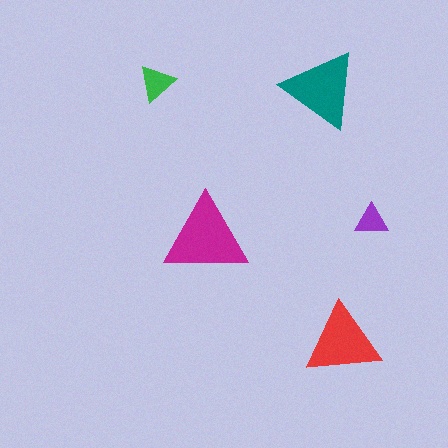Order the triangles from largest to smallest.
the magenta one, the teal one, the red one, the green one, the purple one.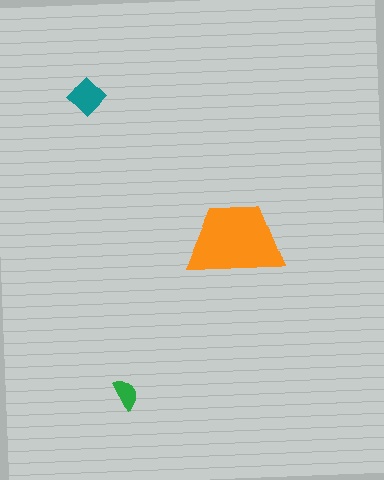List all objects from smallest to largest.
The green semicircle, the teal diamond, the orange trapezoid.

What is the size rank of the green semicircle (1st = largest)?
3rd.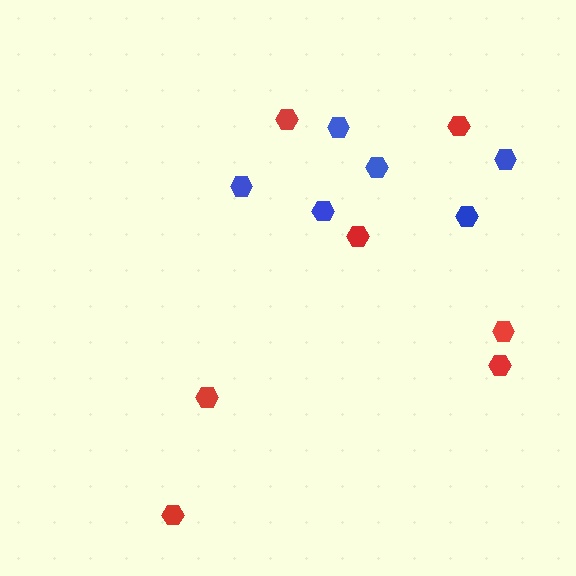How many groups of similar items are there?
There are 2 groups: one group of blue hexagons (6) and one group of red hexagons (7).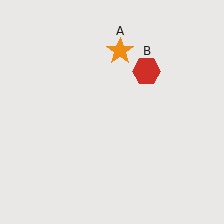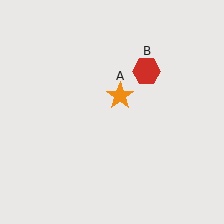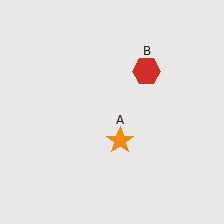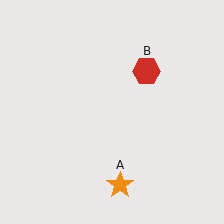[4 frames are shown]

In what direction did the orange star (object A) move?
The orange star (object A) moved down.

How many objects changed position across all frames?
1 object changed position: orange star (object A).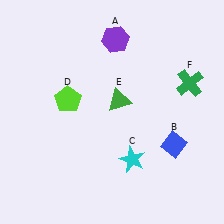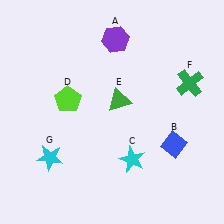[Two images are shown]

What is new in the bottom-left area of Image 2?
A cyan star (G) was added in the bottom-left area of Image 2.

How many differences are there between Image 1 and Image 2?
There is 1 difference between the two images.